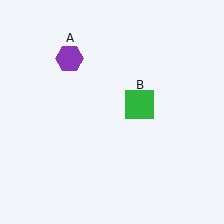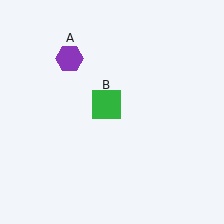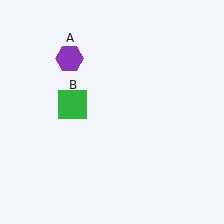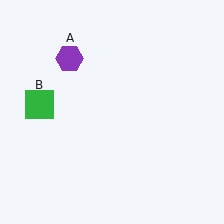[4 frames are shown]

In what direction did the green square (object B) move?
The green square (object B) moved left.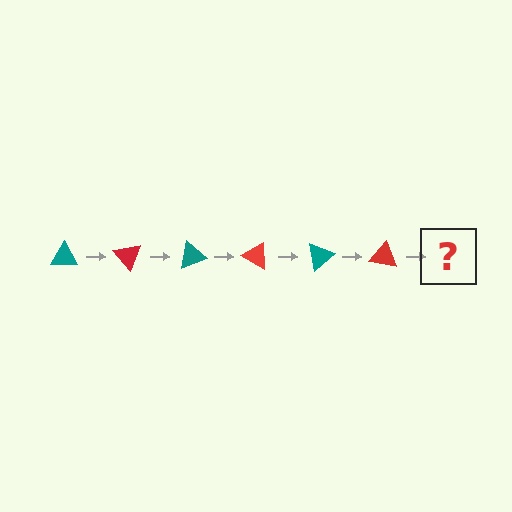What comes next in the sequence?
The next element should be a teal triangle, rotated 300 degrees from the start.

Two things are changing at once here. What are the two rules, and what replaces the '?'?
The two rules are that it rotates 50 degrees each step and the color cycles through teal and red. The '?' should be a teal triangle, rotated 300 degrees from the start.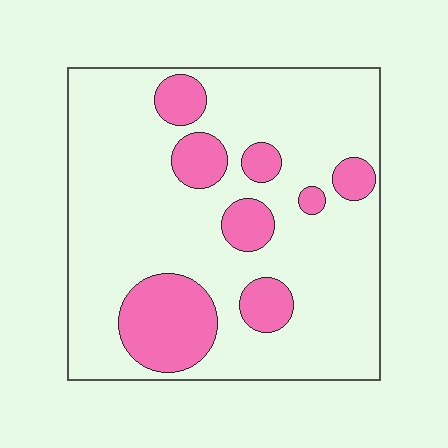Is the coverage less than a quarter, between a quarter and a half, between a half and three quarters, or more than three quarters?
Less than a quarter.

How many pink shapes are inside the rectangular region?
8.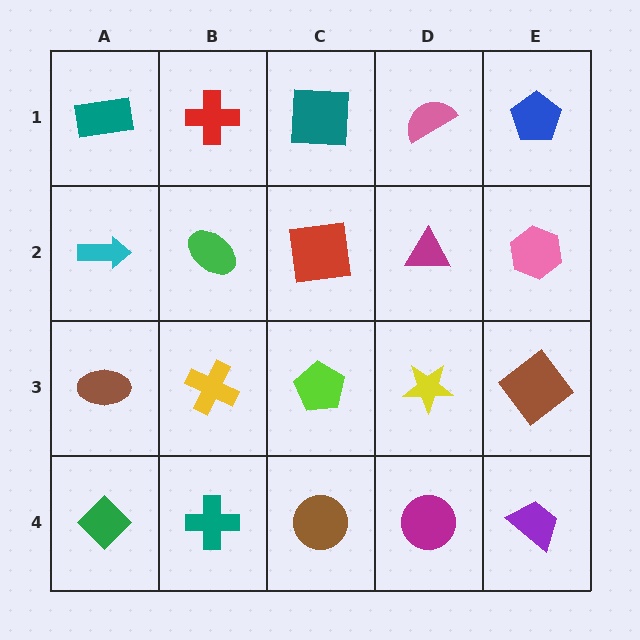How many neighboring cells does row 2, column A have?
3.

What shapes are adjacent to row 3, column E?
A pink hexagon (row 2, column E), a purple trapezoid (row 4, column E), a yellow star (row 3, column D).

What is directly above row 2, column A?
A teal rectangle.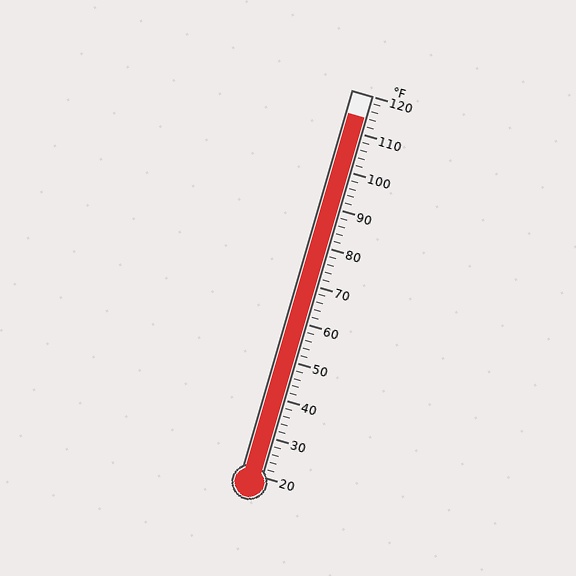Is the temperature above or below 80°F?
The temperature is above 80°F.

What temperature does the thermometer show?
The thermometer shows approximately 114°F.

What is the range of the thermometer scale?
The thermometer scale ranges from 20°F to 120°F.